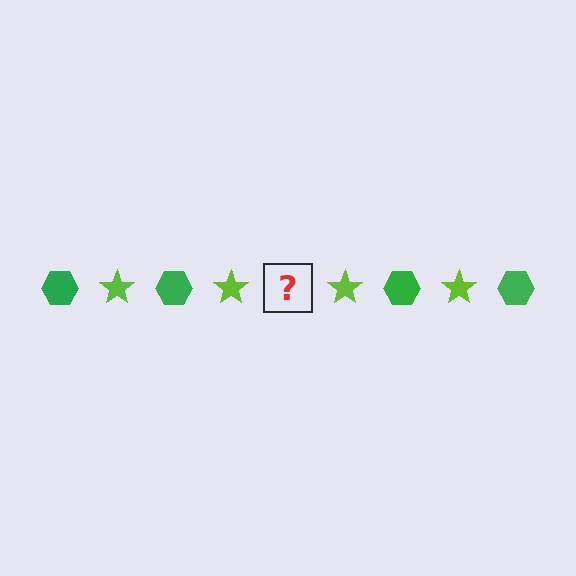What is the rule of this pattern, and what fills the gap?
The rule is that the pattern alternates between green hexagon and lime star. The gap should be filled with a green hexagon.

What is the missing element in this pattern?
The missing element is a green hexagon.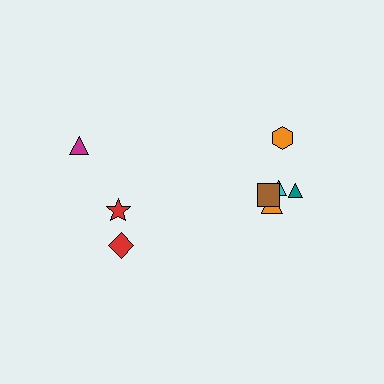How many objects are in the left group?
There are 3 objects.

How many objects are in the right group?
There are 5 objects.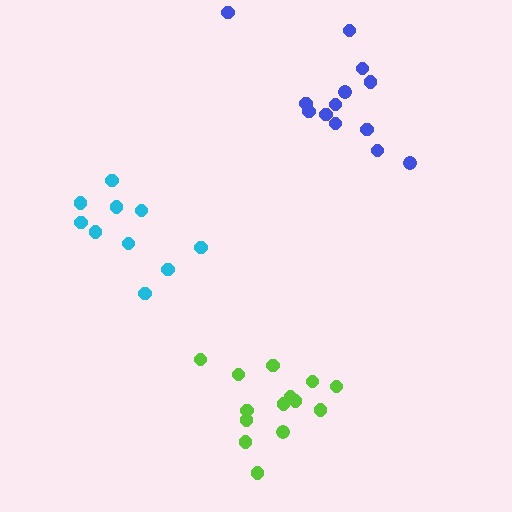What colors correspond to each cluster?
The clusters are colored: cyan, lime, blue.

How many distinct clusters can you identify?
There are 3 distinct clusters.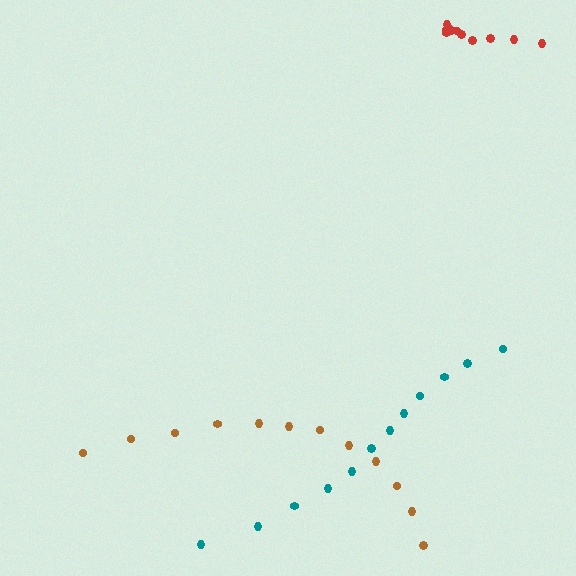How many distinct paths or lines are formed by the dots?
There are 3 distinct paths.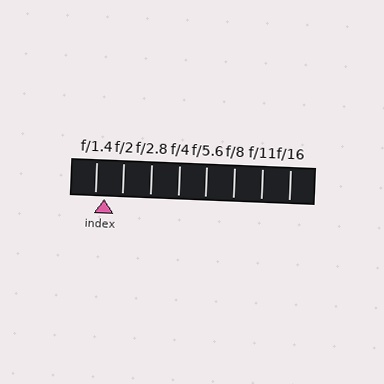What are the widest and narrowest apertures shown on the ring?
The widest aperture shown is f/1.4 and the narrowest is f/16.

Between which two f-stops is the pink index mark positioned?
The index mark is between f/1.4 and f/2.